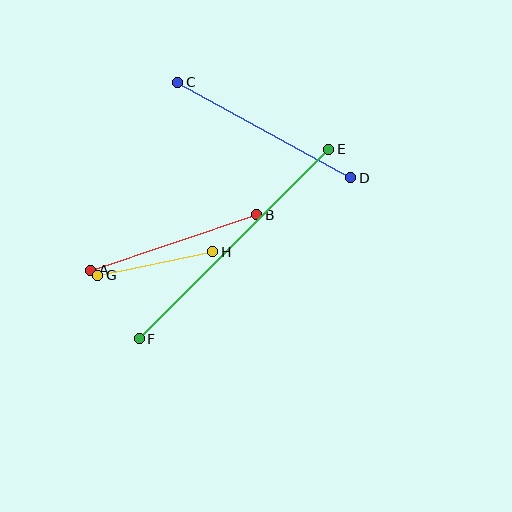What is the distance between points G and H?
The distance is approximately 118 pixels.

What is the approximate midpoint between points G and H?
The midpoint is at approximately (155, 264) pixels.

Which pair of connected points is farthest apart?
Points E and F are farthest apart.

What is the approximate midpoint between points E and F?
The midpoint is at approximately (234, 244) pixels.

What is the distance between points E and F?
The distance is approximately 268 pixels.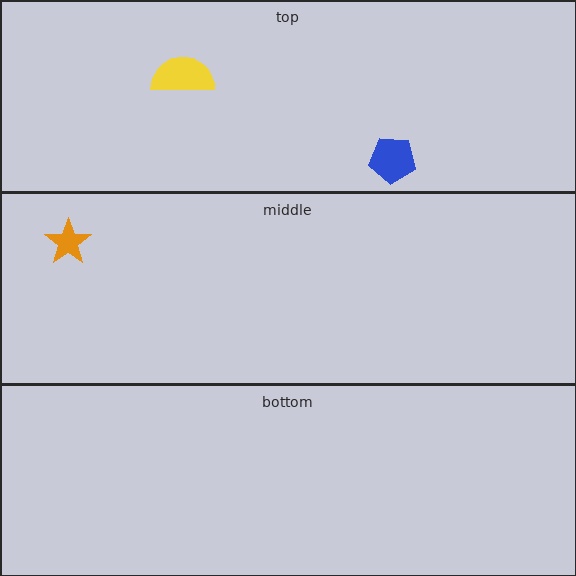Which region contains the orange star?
The middle region.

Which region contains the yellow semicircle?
The top region.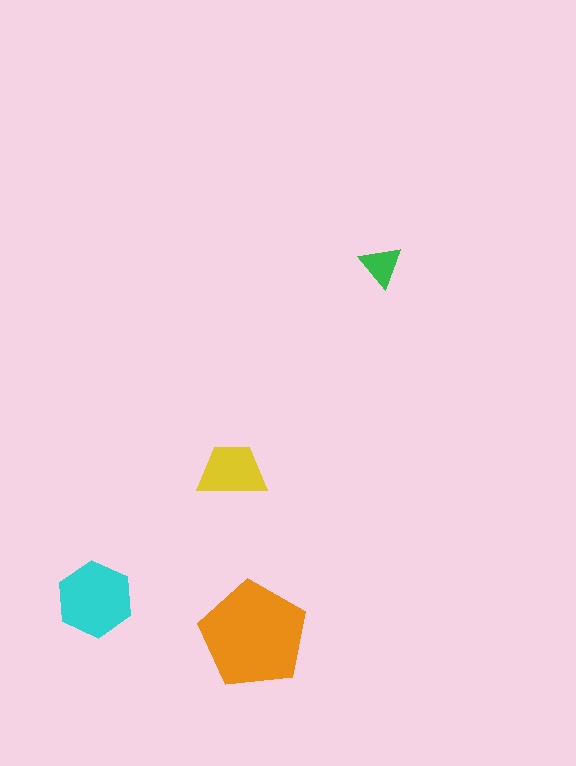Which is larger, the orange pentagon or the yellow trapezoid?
The orange pentagon.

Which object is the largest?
The orange pentagon.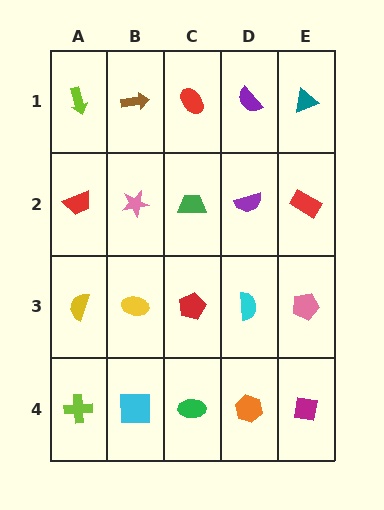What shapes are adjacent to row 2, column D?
A purple semicircle (row 1, column D), a cyan semicircle (row 3, column D), a green trapezoid (row 2, column C), a red rectangle (row 2, column E).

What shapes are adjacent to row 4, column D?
A cyan semicircle (row 3, column D), a green ellipse (row 4, column C), a magenta square (row 4, column E).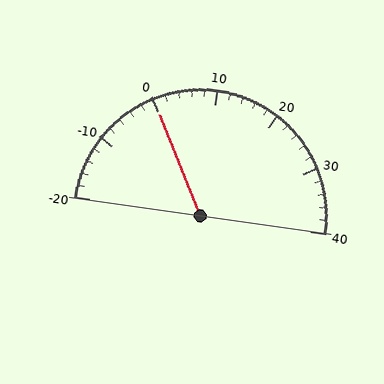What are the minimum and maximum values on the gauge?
The gauge ranges from -20 to 40.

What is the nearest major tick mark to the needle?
The nearest major tick mark is 0.